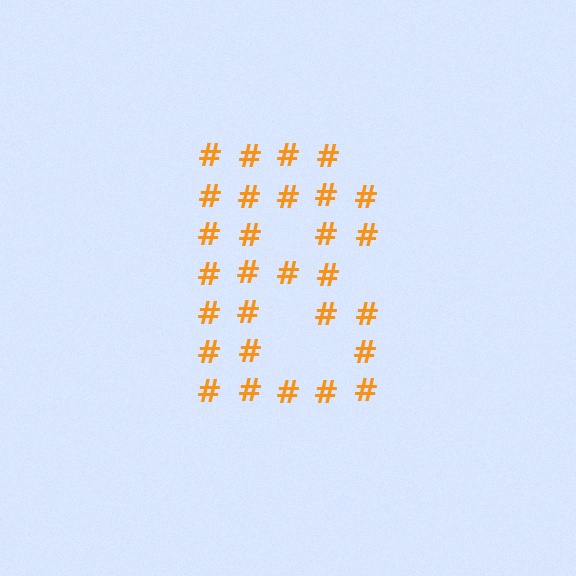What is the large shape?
The large shape is the letter B.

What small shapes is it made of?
It is made of small hash symbols.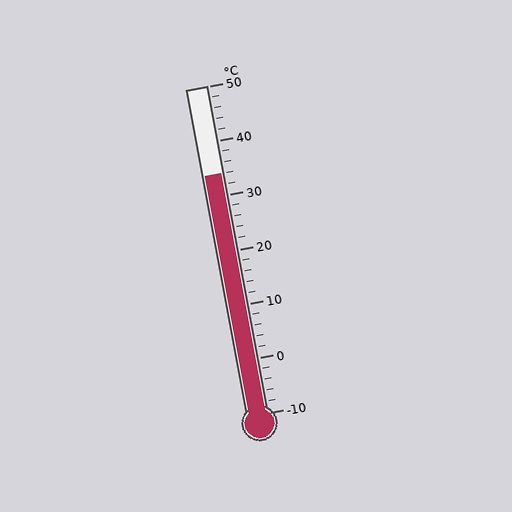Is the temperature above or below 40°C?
The temperature is below 40°C.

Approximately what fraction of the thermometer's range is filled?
The thermometer is filled to approximately 75% of its range.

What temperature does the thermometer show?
The thermometer shows approximately 34°C.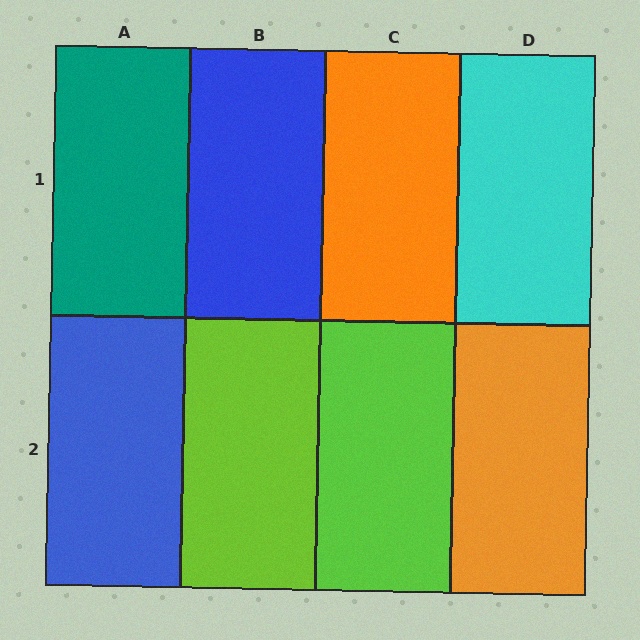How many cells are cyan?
1 cell is cyan.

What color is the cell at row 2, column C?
Lime.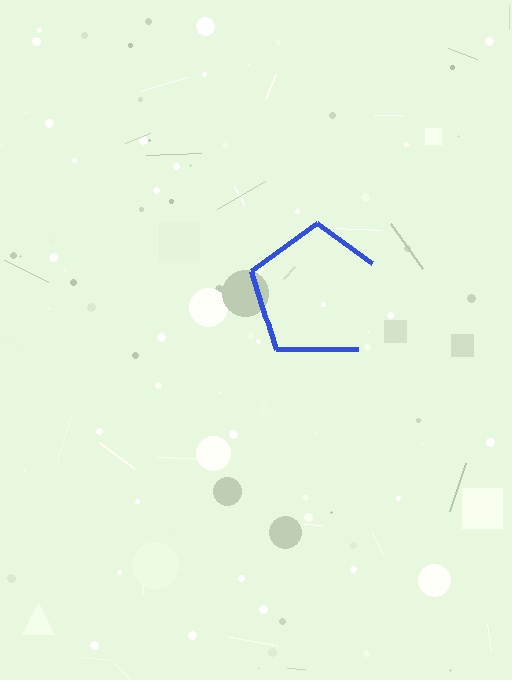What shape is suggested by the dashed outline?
The dashed outline suggests a pentagon.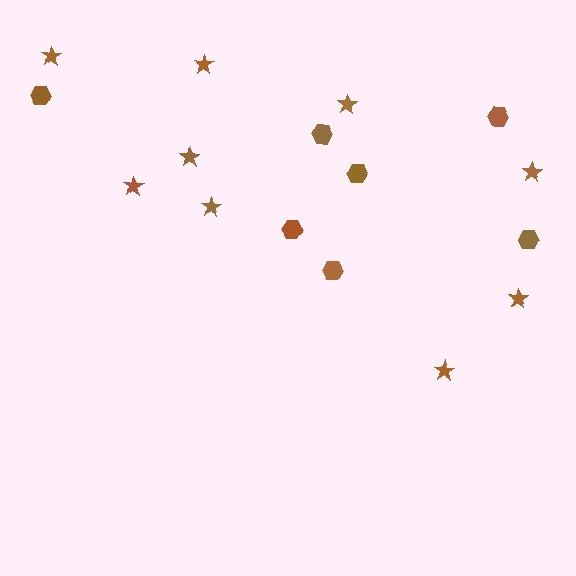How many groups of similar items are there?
There are 2 groups: one group of hexagons (7) and one group of stars (9).